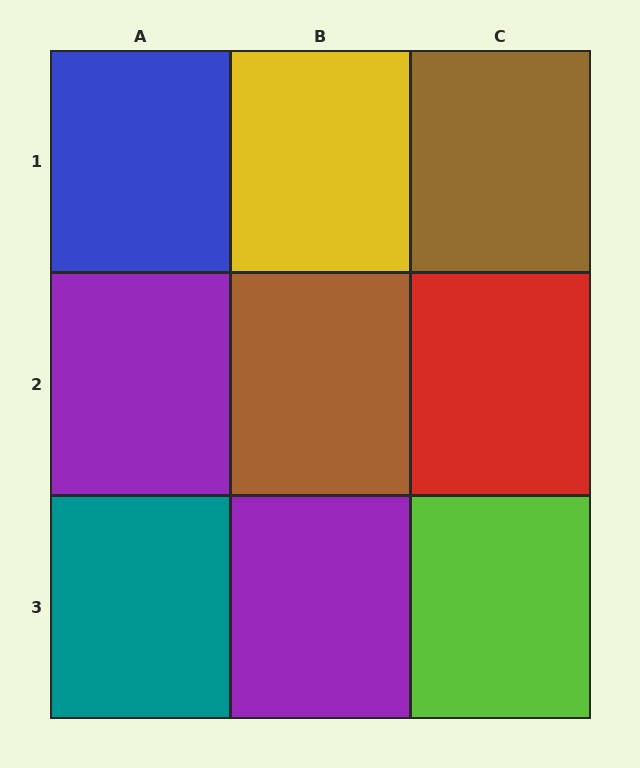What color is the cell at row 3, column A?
Teal.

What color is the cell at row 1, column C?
Brown.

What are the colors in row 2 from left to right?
Purple, brown, red.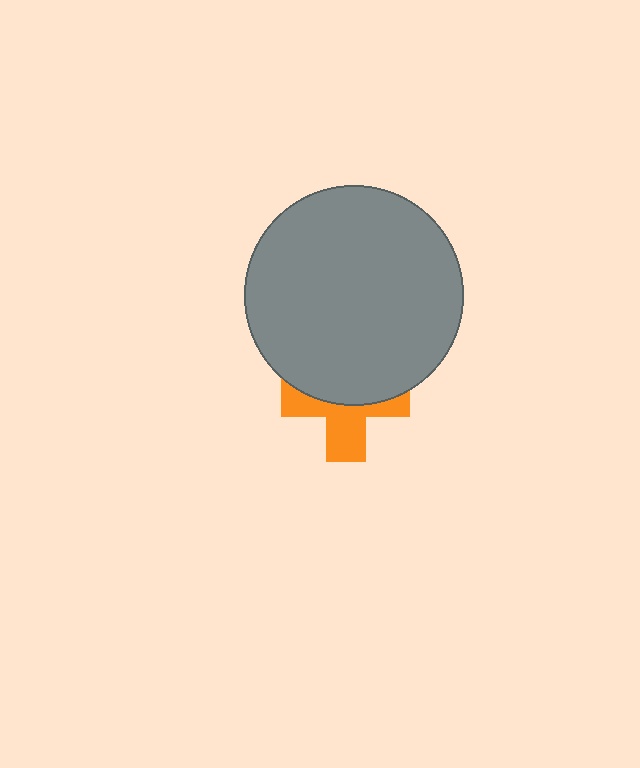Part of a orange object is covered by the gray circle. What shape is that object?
It is a cross.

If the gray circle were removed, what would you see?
You would see the complete orange cross.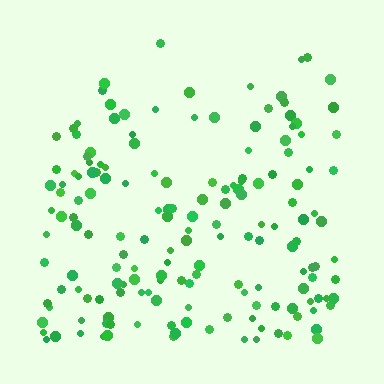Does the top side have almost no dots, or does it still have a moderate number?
Still a moderate number, just noticeably fewer than the bottom.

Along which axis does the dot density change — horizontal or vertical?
Vertical.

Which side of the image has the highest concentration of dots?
The bottom.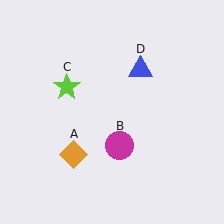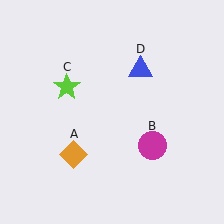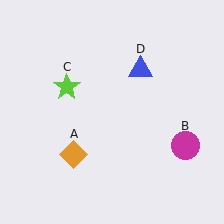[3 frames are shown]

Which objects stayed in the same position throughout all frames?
Orange diamond (object A) and lime star (object C) and blue triangle (object D) remained stationary.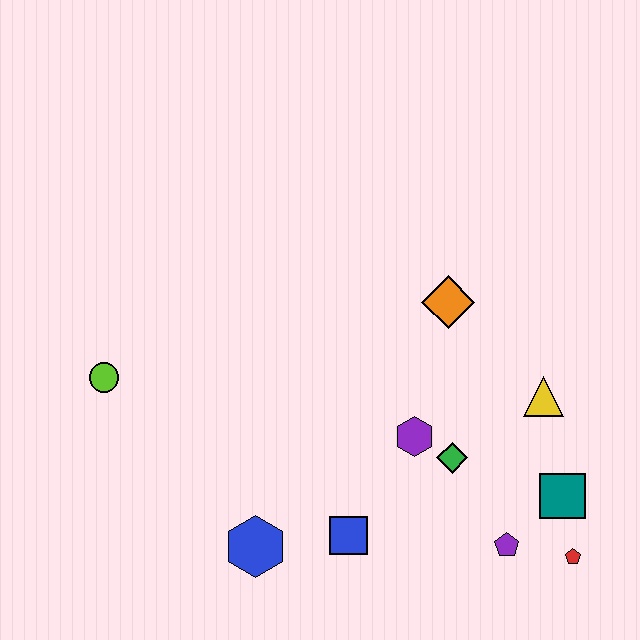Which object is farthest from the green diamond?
The lime circle is farthest from the green diamond.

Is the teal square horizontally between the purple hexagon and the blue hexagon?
No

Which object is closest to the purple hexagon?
The green diamond is closest to the purple hexagon.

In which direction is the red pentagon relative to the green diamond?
The red pentagon is to the right of the green diamond.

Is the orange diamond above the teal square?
Yes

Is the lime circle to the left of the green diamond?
Yes